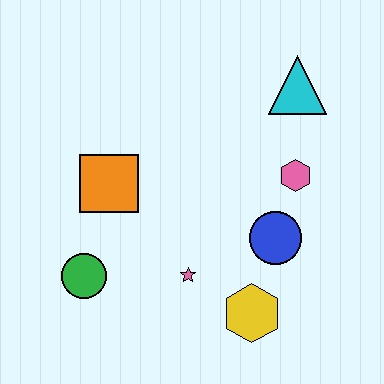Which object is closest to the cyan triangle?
The pink hexagon is closest to the cyan triangle.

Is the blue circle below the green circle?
No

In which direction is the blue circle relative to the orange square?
The blue circle is to the right of the orange square.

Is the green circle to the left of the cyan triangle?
Yes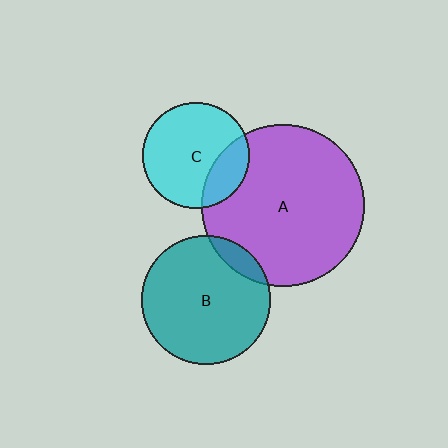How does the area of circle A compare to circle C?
Approximately 2.4 times.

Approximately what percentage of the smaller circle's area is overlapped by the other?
Approximately 10%.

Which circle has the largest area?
Circle A (purple).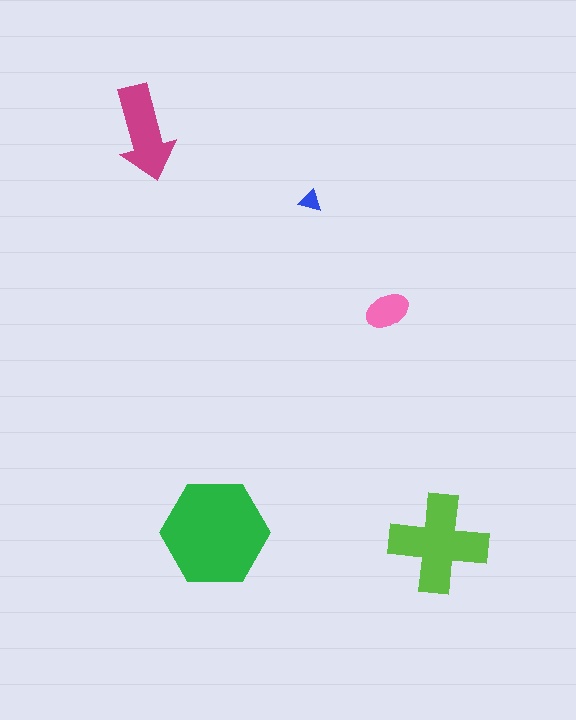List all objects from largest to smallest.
The green hexagon, the lime cross, the magenta arrow, the pink ellipse, the blue triangle.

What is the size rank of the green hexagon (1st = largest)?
1st.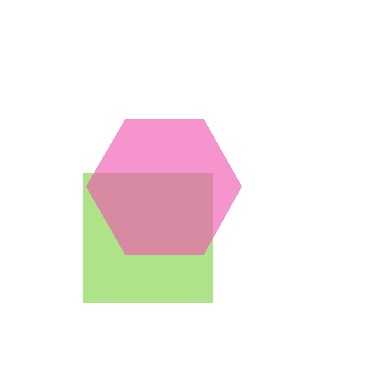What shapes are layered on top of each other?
The layered shapes are: a lime square, a pink hexagon.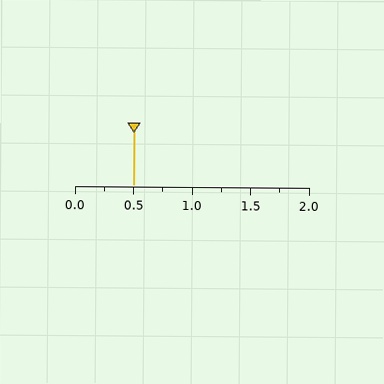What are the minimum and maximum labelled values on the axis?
The axis runs from 0.0 to 2.0.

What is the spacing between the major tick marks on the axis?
The major ticks are spaced 0.5 apart.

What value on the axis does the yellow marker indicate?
The marker indicates approximately 0.5.